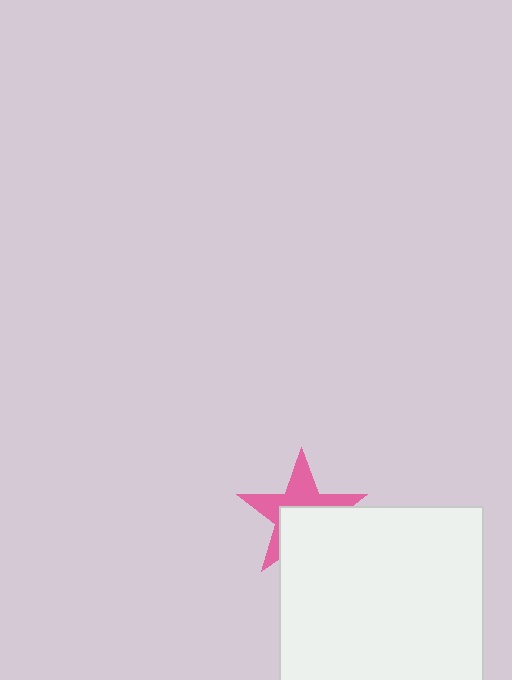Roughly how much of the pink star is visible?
About half of it is visible (roughly 51%).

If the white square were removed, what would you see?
You would see the complete pink star.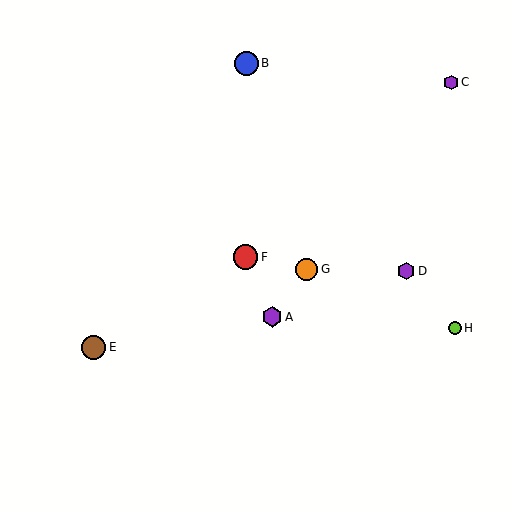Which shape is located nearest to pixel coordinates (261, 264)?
The red circle (labeled F) at (246, 257) is nearest to that location.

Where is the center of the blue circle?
The center of the blue circle is at (247, 63).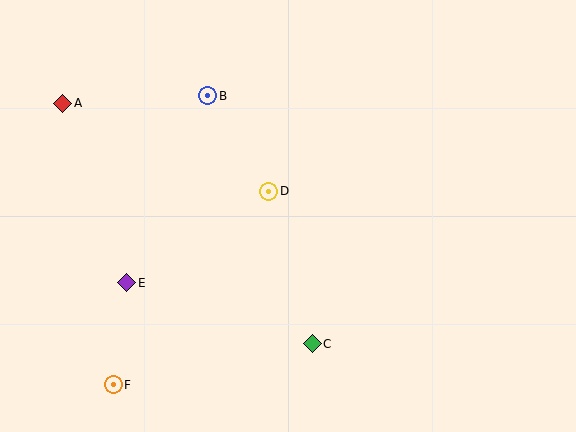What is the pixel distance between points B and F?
The distance between B and F is 304 pixels.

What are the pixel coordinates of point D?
Point D is at (269, 191).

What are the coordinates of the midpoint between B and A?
The midpoint between B and A is at (135, 100).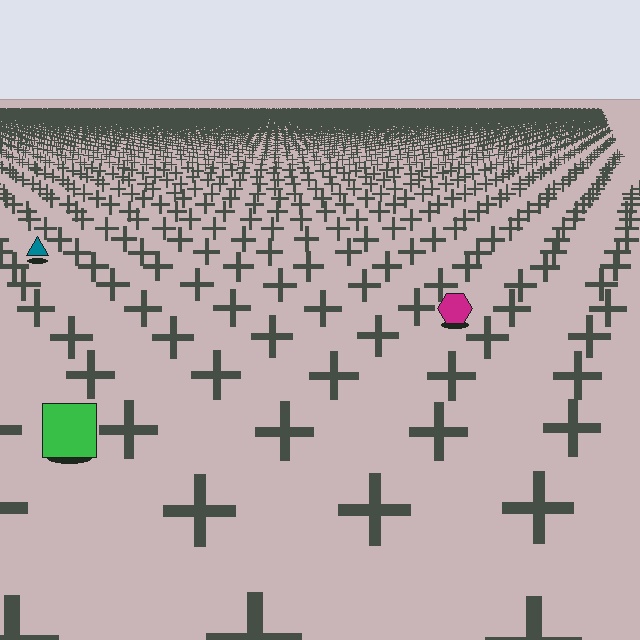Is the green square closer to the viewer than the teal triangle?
Yes. The green square is closer — you can tell from the texture gradient: the ground texture is coarser near it.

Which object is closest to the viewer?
The green square is closest. The texture marks near it are larger and more spread out.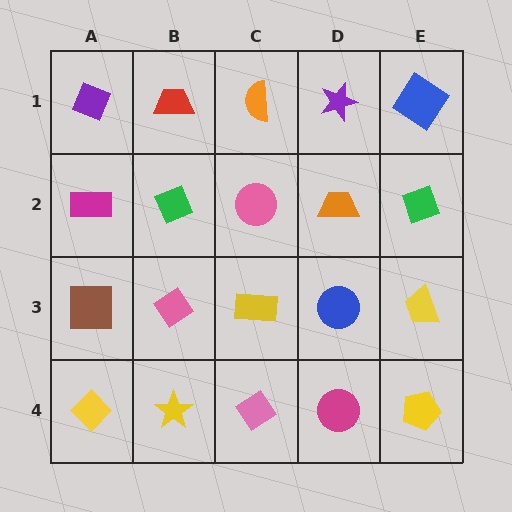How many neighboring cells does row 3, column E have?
3.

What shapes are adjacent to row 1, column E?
A green diamond (row 2, column E), a purple star (row 1, column D).